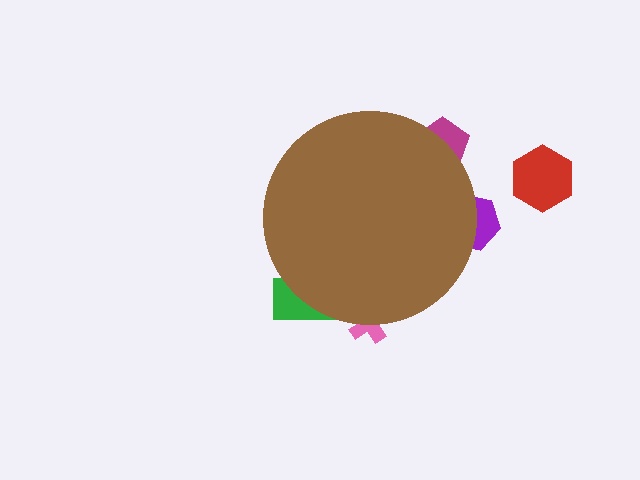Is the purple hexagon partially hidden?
Yes, the purple hexagon is partially hidden behind the brown circle.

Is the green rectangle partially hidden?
Yes, the green rectangle is partially hidden behind the brown circle.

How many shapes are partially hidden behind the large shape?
4 shapes are partially hidden.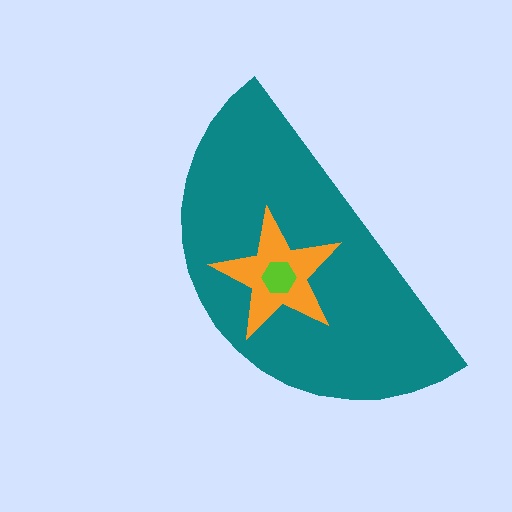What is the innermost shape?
The lime hexagon.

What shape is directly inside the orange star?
The lime hexagon.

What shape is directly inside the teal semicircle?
The orange star.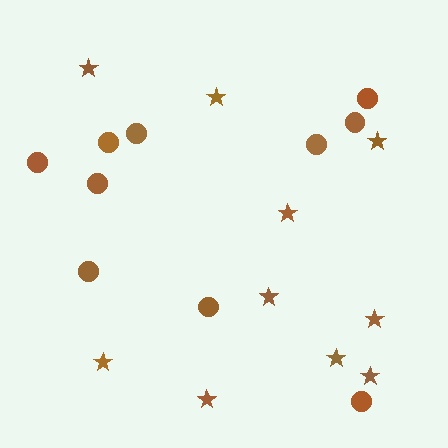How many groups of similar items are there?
There are 2 groups: one group of circles (10) and one group of stars (10).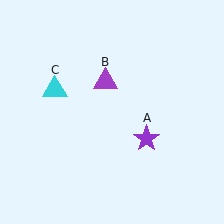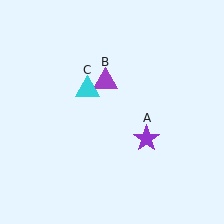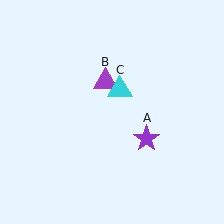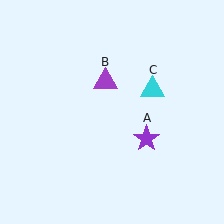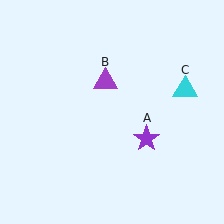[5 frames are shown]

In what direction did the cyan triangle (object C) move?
The cyan triangle (object C) moved right.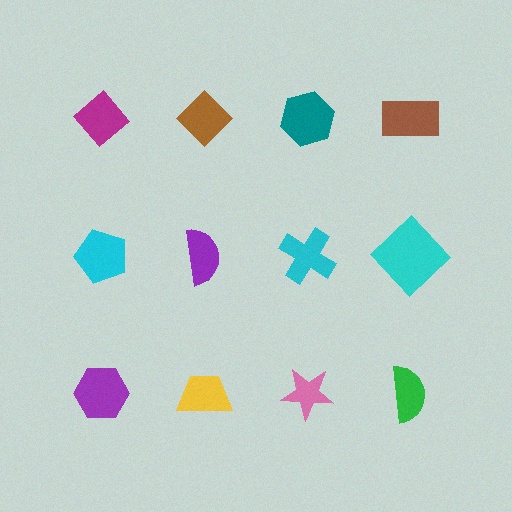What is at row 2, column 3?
A cyan cross.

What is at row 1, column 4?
A brown rectangle.